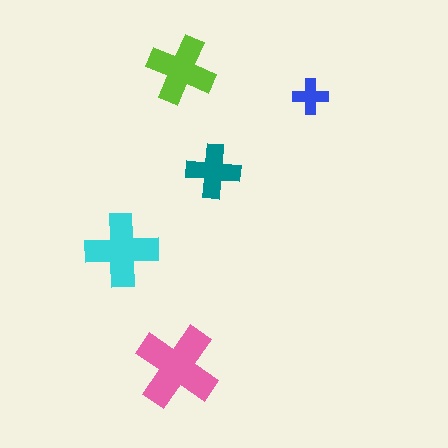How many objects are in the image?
There are 5 objects in the image.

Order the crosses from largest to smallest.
the pink one, the cyan one, the lime one, the teal one, the blue one.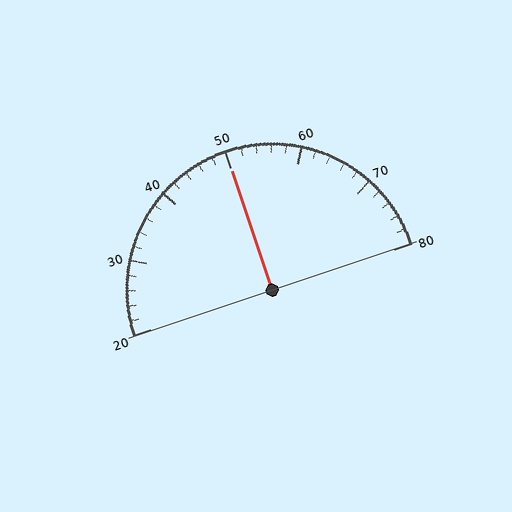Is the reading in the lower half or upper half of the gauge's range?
The reading is in the upper half of the range (20 to 80).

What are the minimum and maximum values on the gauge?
The gauge ranges from 20 to 80.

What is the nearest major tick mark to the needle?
The nearest major tick mark is 50.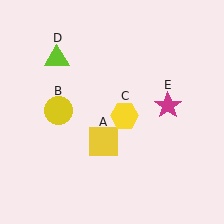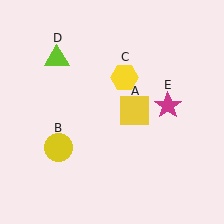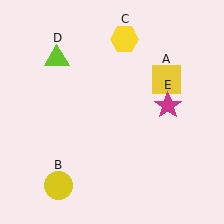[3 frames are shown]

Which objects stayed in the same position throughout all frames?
Lime triangle (object D) and magenta star (object E) remained stationary.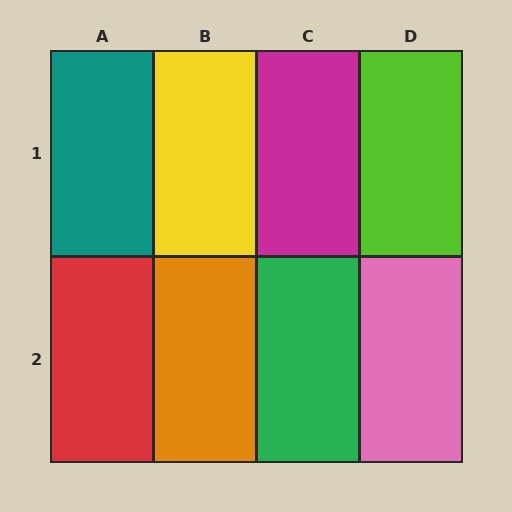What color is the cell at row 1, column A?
Teal.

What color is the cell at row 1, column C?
Magenta.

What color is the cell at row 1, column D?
Lime.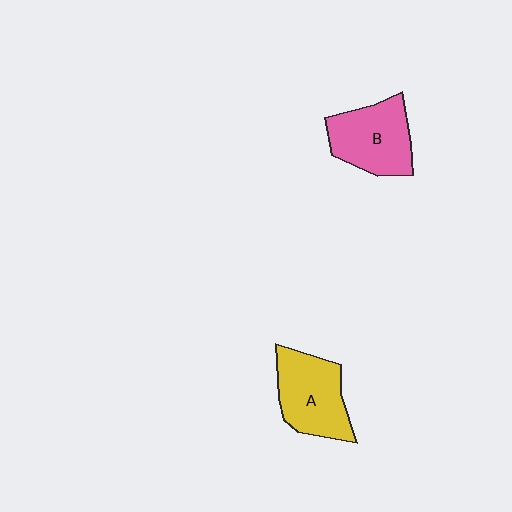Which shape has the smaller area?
Shape B (pink).